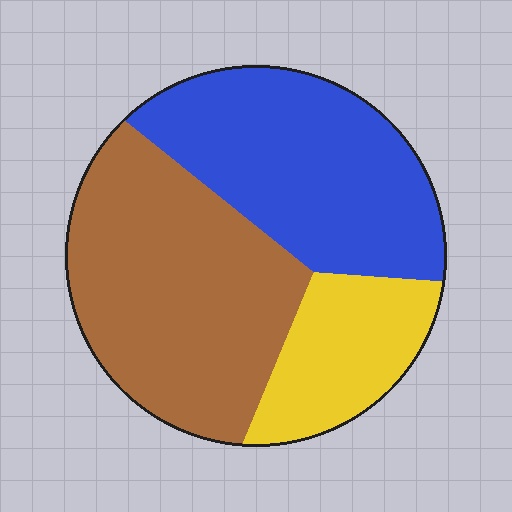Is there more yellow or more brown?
Brown.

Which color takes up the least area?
Yellow, at roughly 20%.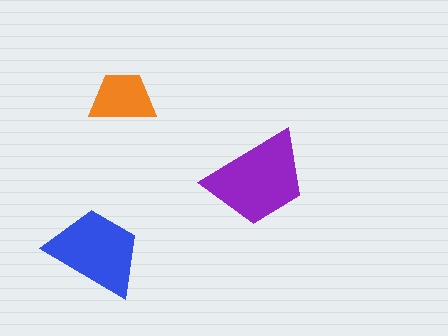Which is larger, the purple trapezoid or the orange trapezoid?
The purple one.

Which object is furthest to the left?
The blue trapezoid is leftmost.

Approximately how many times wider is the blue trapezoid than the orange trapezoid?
About 1.5 times wider.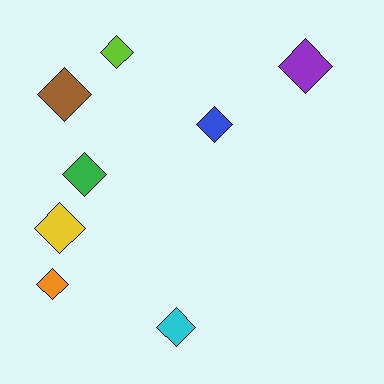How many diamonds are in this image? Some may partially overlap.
There are 8 diamonds.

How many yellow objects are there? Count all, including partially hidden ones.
There is 1 yellow object.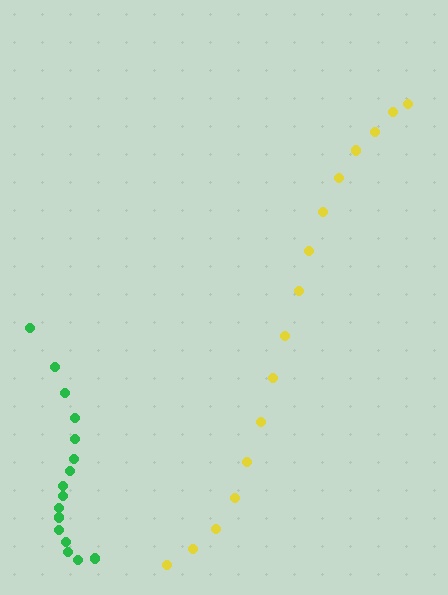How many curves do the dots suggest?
There are 2 distinct paths.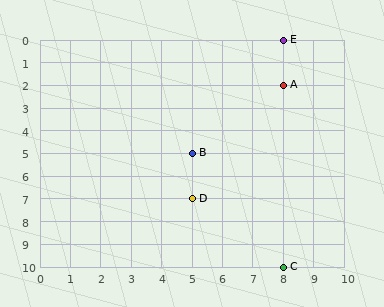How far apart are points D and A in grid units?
Points D and A are 3 columns and 5 rows apart (about 5.8 grid units diagonally).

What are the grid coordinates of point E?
Point E is at grid coordinates (8, 0).